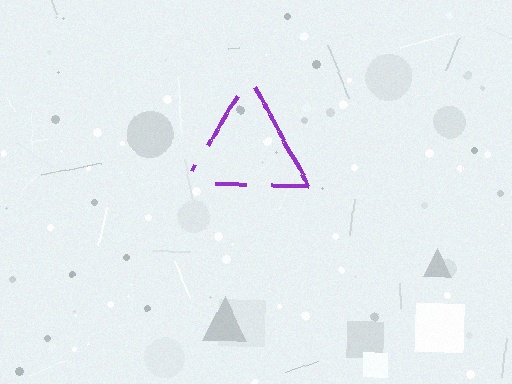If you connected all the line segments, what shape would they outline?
They would outline a triangle.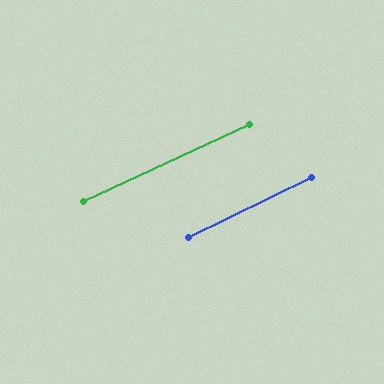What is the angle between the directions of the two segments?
Approximately 1 degree.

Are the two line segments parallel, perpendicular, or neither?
Parallel — their directions differ by only 1.3°.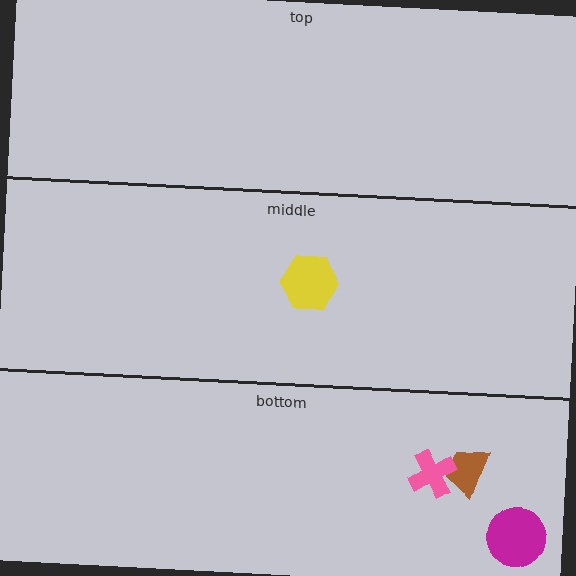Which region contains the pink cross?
The bottom region.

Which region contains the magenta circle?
The bottom region.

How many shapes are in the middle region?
1.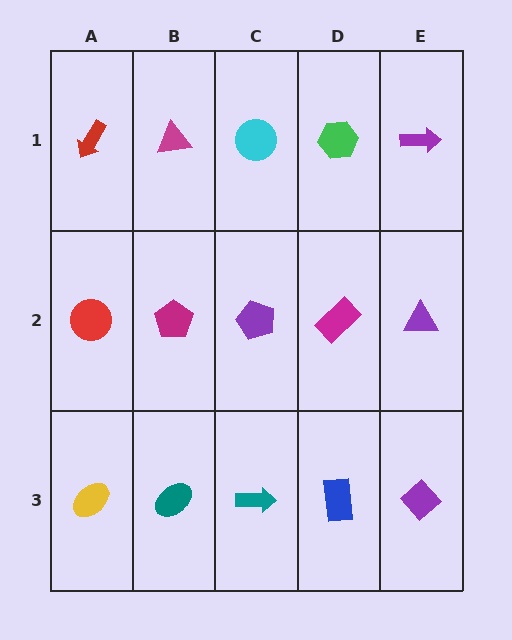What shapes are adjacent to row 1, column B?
A magenta pentagon (row 2, column B), a red arrow (row 1, column A), a cyan circle (row 1, column C).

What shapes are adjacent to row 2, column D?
A green hexagon (row 1, column D), a blue rectangle (row 3, column D), a purple pentagon (row 2, column C), a purple triangle (row 2, column E).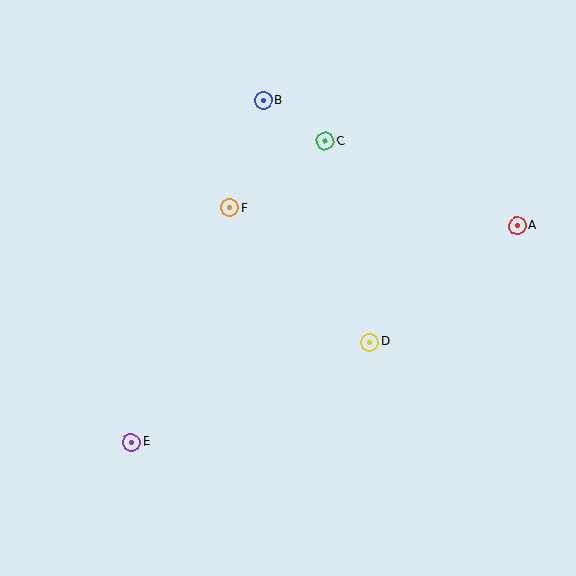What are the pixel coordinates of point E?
Point E is at (131, 442).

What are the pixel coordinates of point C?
Point C is at (325, 141).